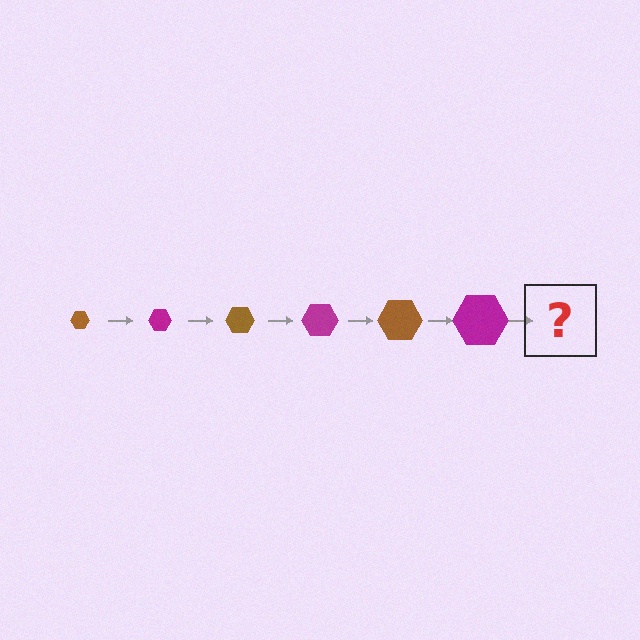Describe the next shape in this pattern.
It should be a brown hexagon, larger than the previous one.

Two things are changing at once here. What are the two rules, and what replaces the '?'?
The two rules are that the hexagon grows larger each step and the color cycles through brown and magenta. The '?' should be a brown hexagon, larger than the previous one.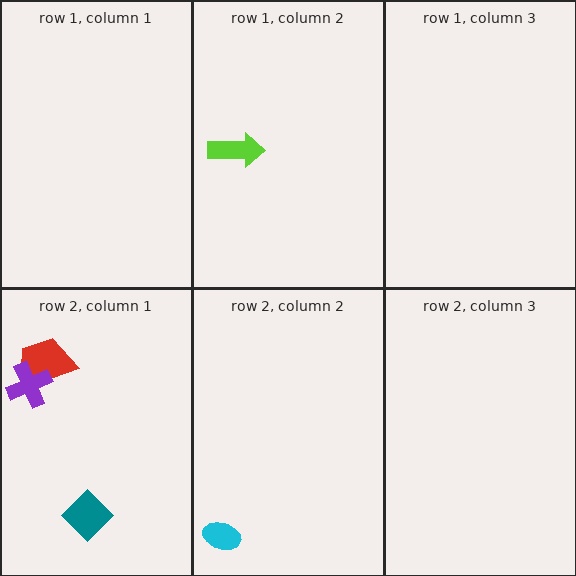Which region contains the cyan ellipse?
The row 2, column 2 region.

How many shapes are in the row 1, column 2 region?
1.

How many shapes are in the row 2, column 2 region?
1.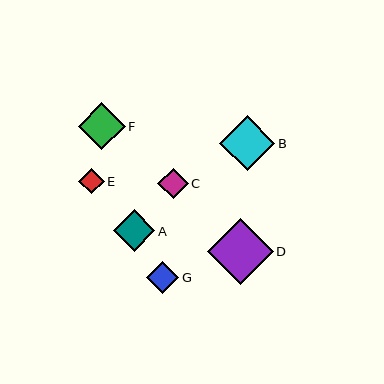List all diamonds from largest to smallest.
From largest to smallest: D, B, F, A, G, C, E.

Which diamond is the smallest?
Diamond E is the smallest with a size of approximately 25 pixels.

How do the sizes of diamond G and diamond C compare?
Diamond G and diamond C are approximately the same size.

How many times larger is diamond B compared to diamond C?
Diamond B is approximately 1.8 times the size of diamond C.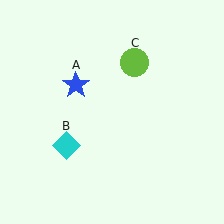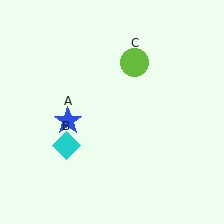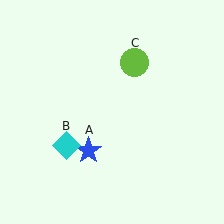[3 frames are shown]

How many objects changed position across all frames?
1 object changed position: blue star (object A).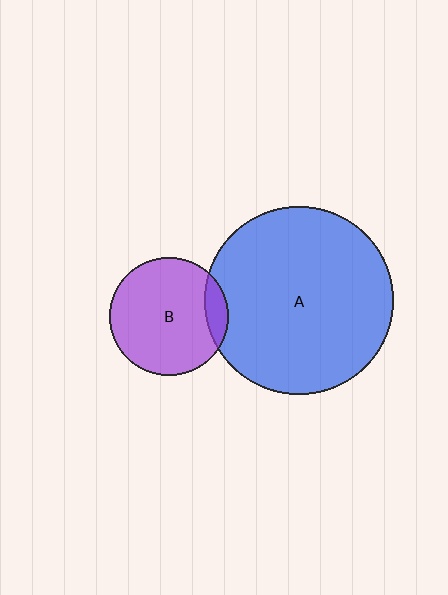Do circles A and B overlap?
Yes.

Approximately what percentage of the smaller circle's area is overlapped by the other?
Approximately 10%.